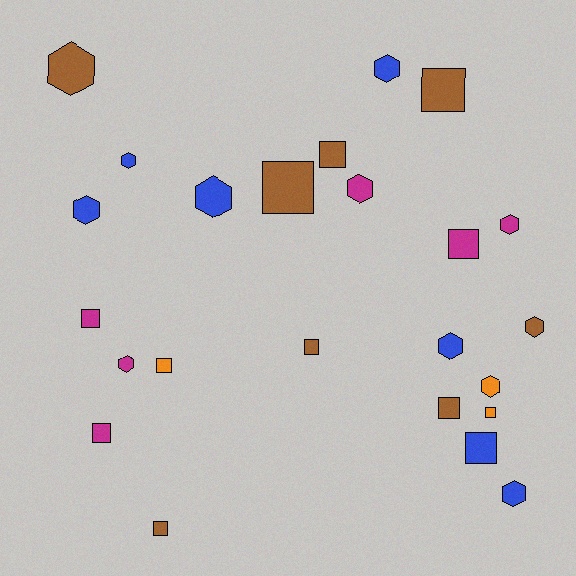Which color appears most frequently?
Brown, with 8 objects.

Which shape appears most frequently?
Hexagon, with 12 objects.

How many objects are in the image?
There are 24 objects.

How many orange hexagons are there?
There is 1 orange hexagon.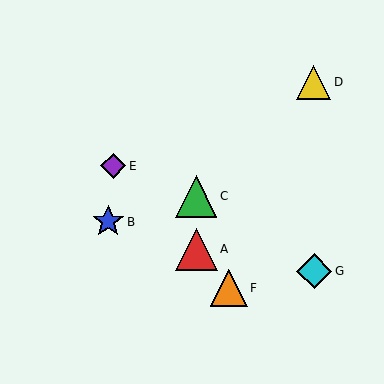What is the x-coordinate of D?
Object D is at x≈314.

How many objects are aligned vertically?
2 objects (A, C) are aligned vertically.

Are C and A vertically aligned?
Yes, both are at x≈196.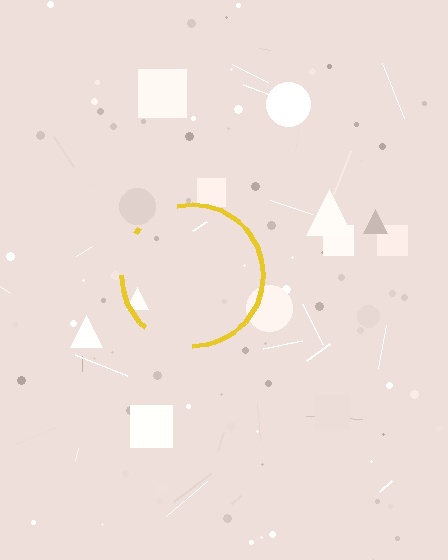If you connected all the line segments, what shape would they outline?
They would outline a circle.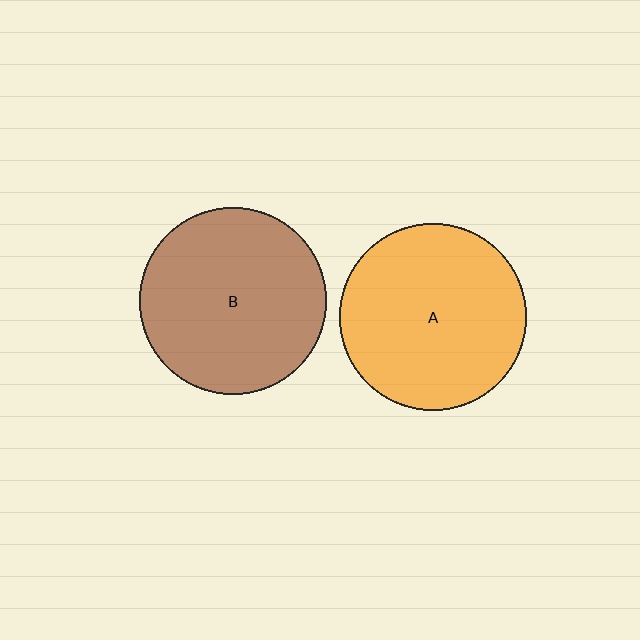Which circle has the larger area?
Circle B (brown).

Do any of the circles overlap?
No, none of the circles overlap.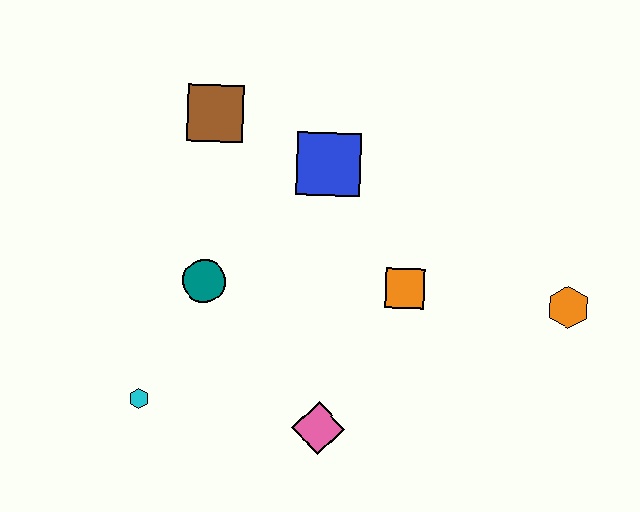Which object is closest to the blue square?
The brown square is closest to the blue square.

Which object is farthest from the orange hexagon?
The cyan hexagon is farthest from the orange hexagon.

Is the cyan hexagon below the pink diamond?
No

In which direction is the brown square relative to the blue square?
The brown square is to the left of the blue square.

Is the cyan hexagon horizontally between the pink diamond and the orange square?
No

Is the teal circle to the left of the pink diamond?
Yes